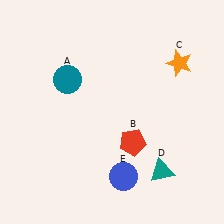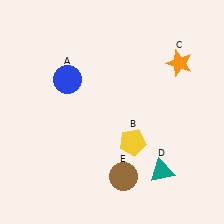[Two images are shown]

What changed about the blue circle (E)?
In Image 1, E is blue. In Image 2, it changed to brown.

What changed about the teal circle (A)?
In Image 1, A is teal. In Image 2, it changed to blue.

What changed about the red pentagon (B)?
In Image 1, B is red. In Image 2, it changed to yellow.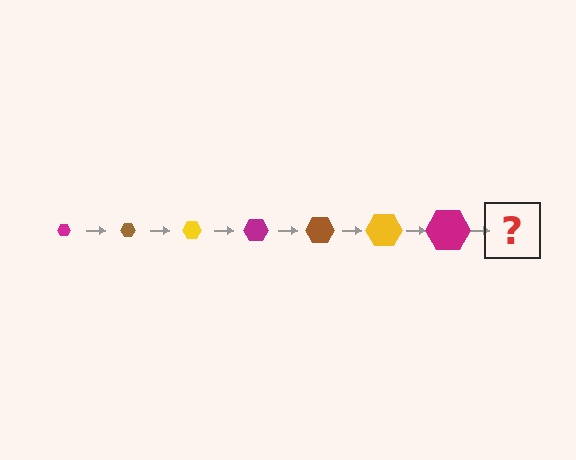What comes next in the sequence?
The next element should be a brown hexagon, larger than the previous one.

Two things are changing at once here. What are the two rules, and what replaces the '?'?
The two rules are that the hexagon grows larger each step and the color cycles through magenta, brown, and yellow. The '?' should be a brown hexagon, larger than the previous one.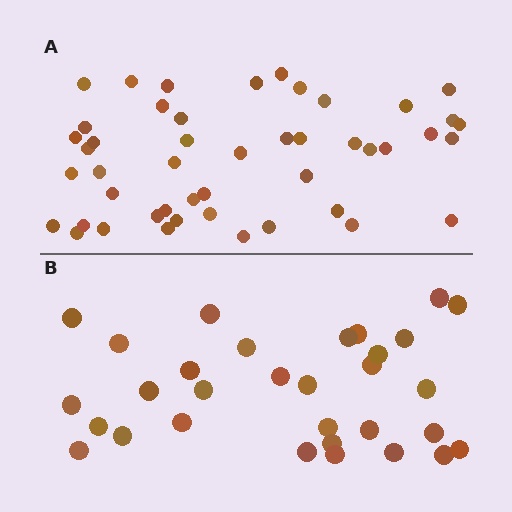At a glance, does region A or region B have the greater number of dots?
Region A (the top region) has more dots.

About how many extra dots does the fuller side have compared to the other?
Region A has approximately 15 more dots than region B.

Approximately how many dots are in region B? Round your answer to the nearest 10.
About 30 dots. (The exact count is 31, which rounds to 30.)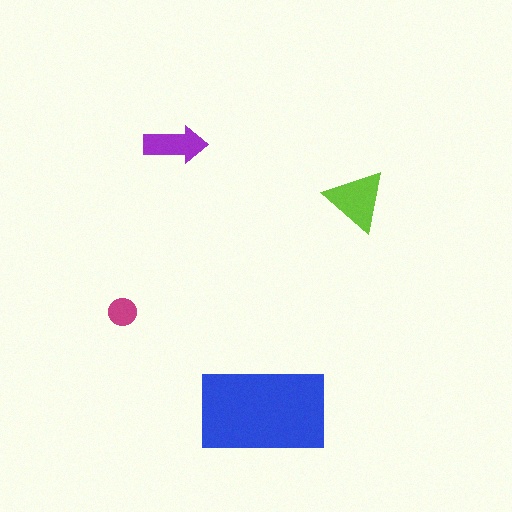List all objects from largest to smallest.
The blue rectangle, the lime triangle, the purple arrow, the magenta circle.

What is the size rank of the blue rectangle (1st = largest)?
1st.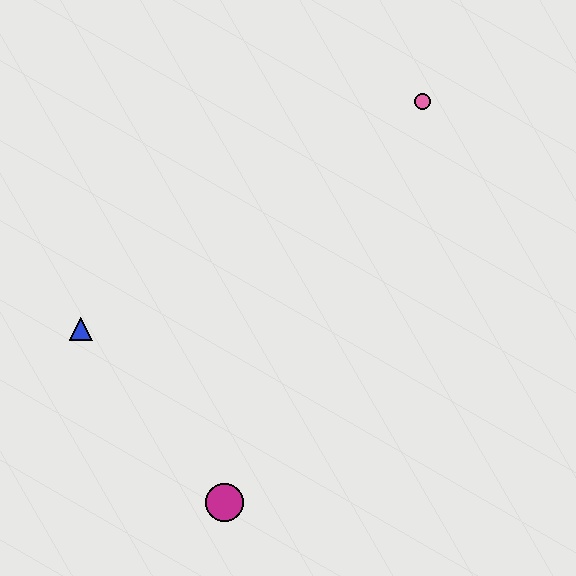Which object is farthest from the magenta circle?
The pink circle is farthest from the magenta circle.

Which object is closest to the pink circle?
The blue triangle is closest to the pink circle.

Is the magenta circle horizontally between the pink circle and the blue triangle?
Yes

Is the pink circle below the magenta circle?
No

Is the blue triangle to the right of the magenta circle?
No